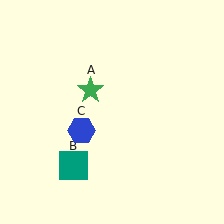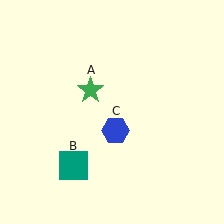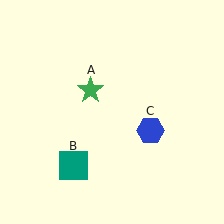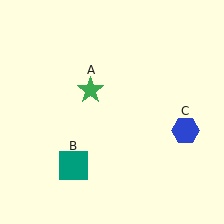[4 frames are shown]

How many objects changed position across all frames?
1 object changed position: blue hexagon (object C).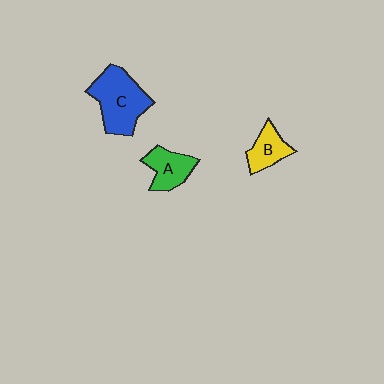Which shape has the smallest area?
Shape B (yellow).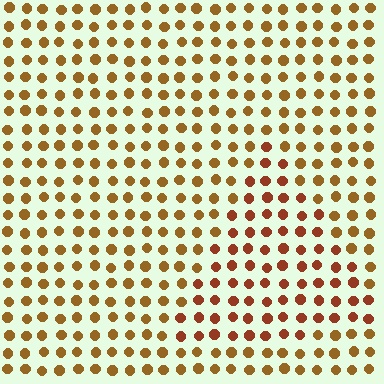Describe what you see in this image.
The image is filled with small brown elements in a uniform arrangement. A triangle-shaped region is visible where the elements are tinted to a slightly different hue, forming a subtle color boundary.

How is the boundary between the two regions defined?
The boundary is defined purely by a slight shift in hue (about 23 degrees). Spacing, size, and orientation are identical on both sides.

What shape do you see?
I see a triangle.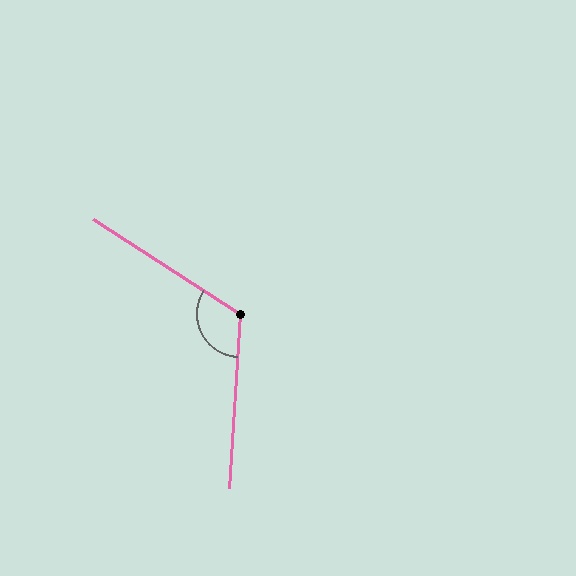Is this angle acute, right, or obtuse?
It is obtuse.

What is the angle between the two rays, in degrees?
Approximately 119 degrees.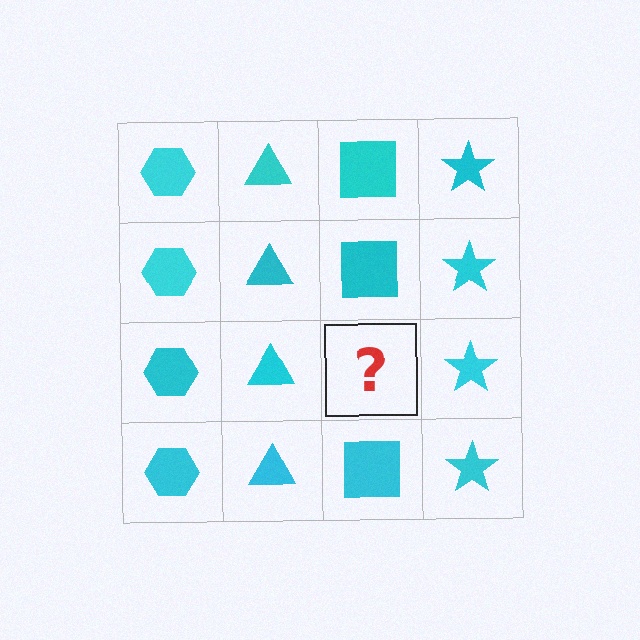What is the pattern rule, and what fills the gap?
The rule is that each column has a consistent shape. The gap should be filled with a cyan square.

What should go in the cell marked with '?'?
The missing cell should contain a cyan square.